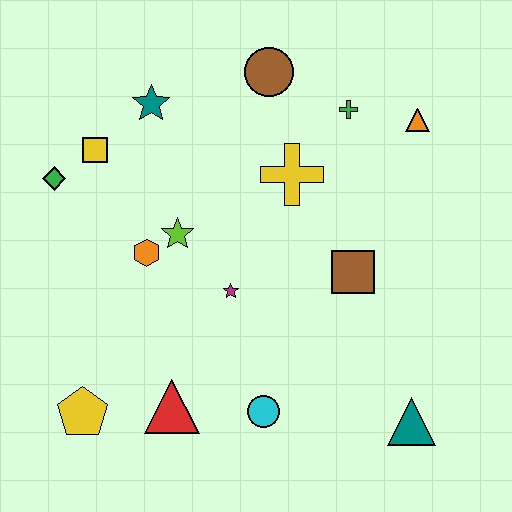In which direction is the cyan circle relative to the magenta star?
The cyan circle is below the magenta star.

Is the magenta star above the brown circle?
No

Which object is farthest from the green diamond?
The teal triangle is farthest from the green diamond.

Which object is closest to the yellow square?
The green diamond is closest to the yellow square.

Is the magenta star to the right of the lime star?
Yes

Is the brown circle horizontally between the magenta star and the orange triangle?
Yes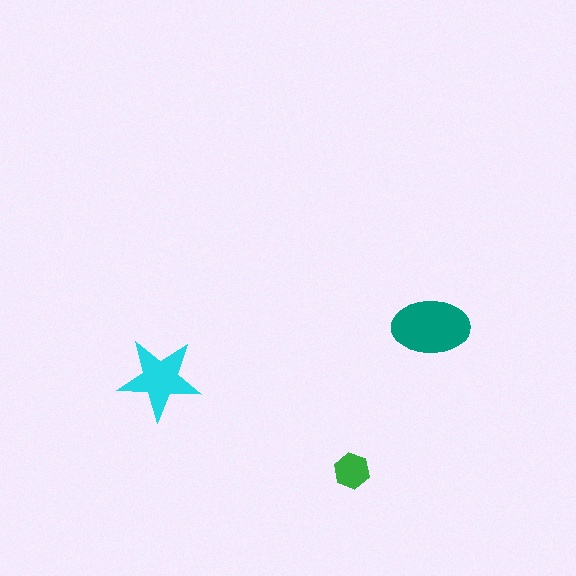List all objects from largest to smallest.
The teal ellipse, the cyan star, the green hexagon.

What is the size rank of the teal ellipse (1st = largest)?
1st.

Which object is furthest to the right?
The teal ellipse is rightmost.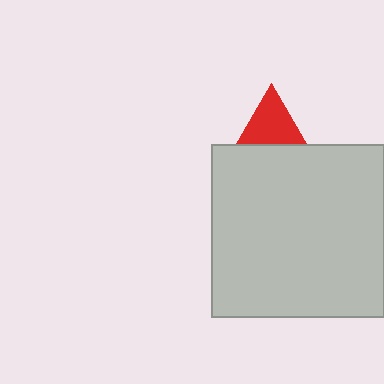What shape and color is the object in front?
The object in front is a light gray square.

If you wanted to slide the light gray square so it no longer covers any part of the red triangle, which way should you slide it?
Slide it down — that is the most direct way to separate the two shapes.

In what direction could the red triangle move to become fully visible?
The red triangle could move up. That would shift it out from behind the light gray square entirely.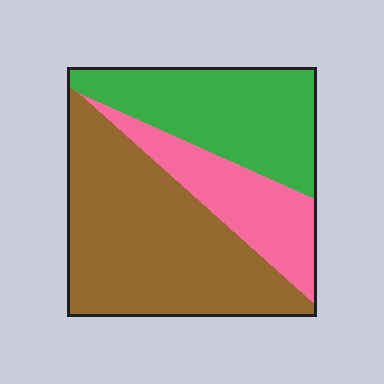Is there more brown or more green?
Brown.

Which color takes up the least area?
Pink, at roughly 20%.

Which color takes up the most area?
Brown, at roughly 50%.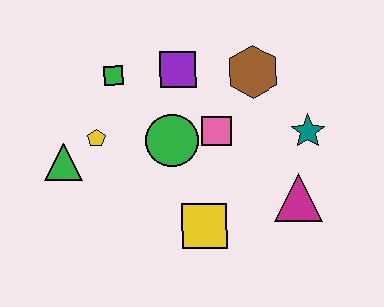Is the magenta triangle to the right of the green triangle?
Yes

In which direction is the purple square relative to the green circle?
The purple square is above the green circle.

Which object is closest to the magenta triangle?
The teal star is closest to the magenta triangle.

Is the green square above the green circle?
Yes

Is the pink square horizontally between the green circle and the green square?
No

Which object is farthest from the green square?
The magenta triangle is farthest from the green square.